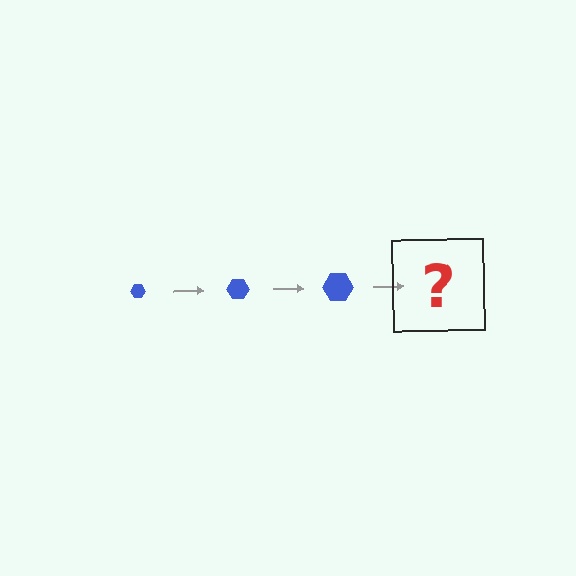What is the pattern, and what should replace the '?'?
The pattern is that the hexagon gets progressively larger each step. The '?' should be a blue hexagon, larger than the previous one.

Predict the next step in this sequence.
The next step is a blue hexagon, larger than the previous one.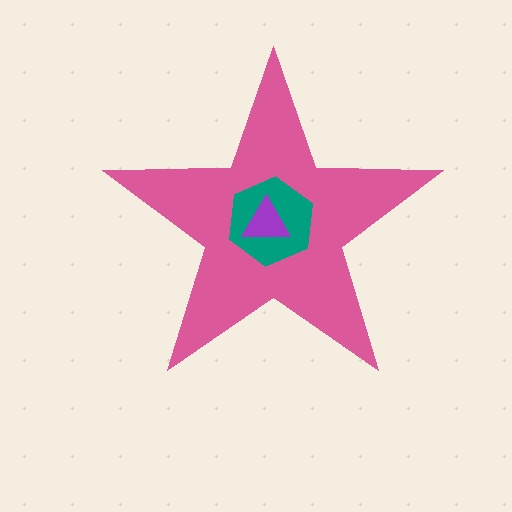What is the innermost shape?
The purple triangle.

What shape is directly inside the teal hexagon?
The purple triangle.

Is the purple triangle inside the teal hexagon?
Yes.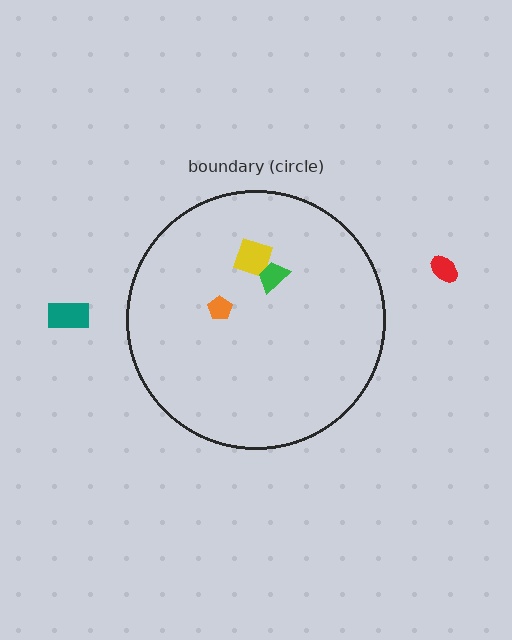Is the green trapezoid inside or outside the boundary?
Inside.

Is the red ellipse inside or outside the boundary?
Outside.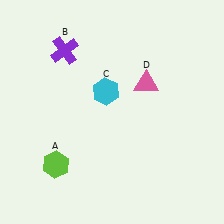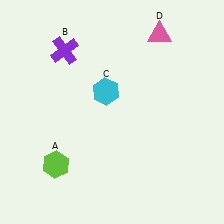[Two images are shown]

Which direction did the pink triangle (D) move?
The pink triangle (D) moved up.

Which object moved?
The pink triangle (D) moved up.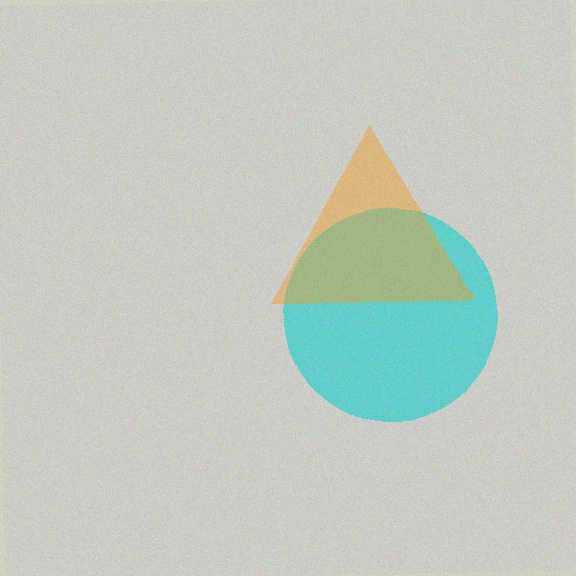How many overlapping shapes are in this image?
There are 2 overlapping shapes in the image.